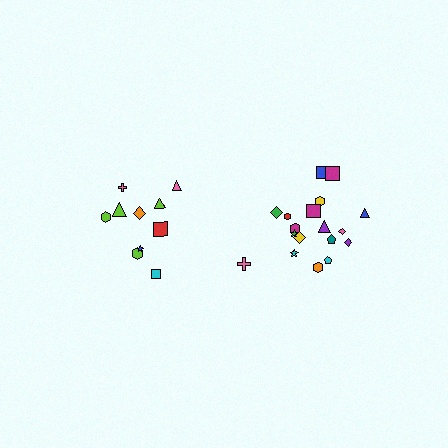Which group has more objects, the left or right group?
The right group.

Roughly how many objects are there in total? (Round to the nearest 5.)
Roughly 30 objects in total.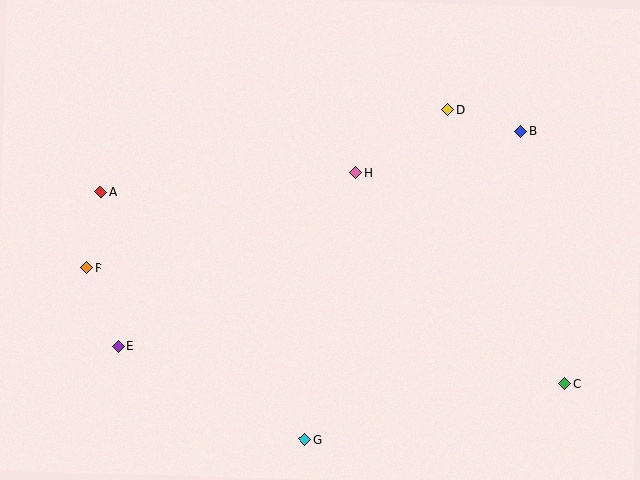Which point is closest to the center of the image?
Point H at (356, 173) is closest to the center.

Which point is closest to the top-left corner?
Point A is closest to the top-left corner.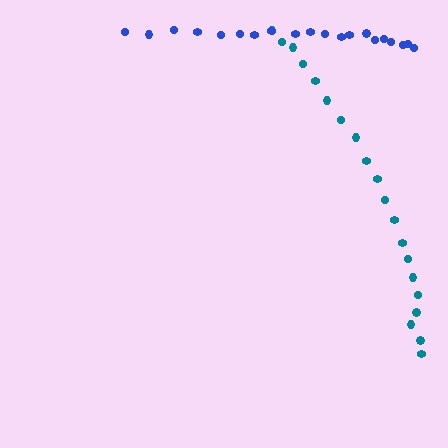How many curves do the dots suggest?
There are 2 distinct paths.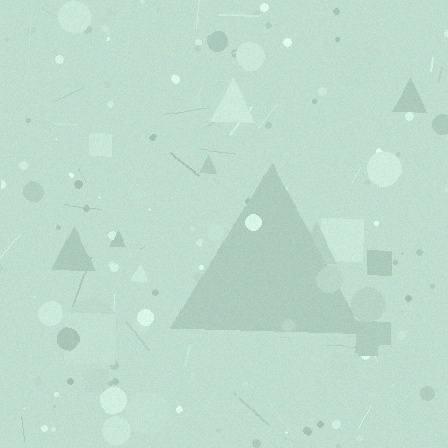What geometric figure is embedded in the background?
A triangle is embedded in the background.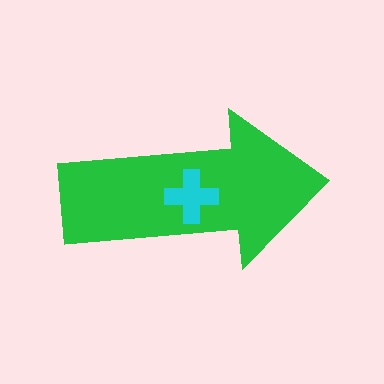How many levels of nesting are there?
2.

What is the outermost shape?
The green arrow.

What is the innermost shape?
The cyan cross.